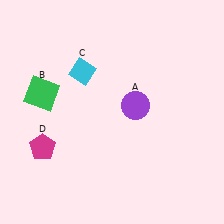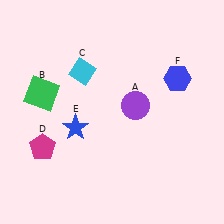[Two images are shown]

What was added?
A blue star (E), a blue hexagon (F) were added in Image 2.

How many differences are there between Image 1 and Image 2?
There are 2 differences between the two images.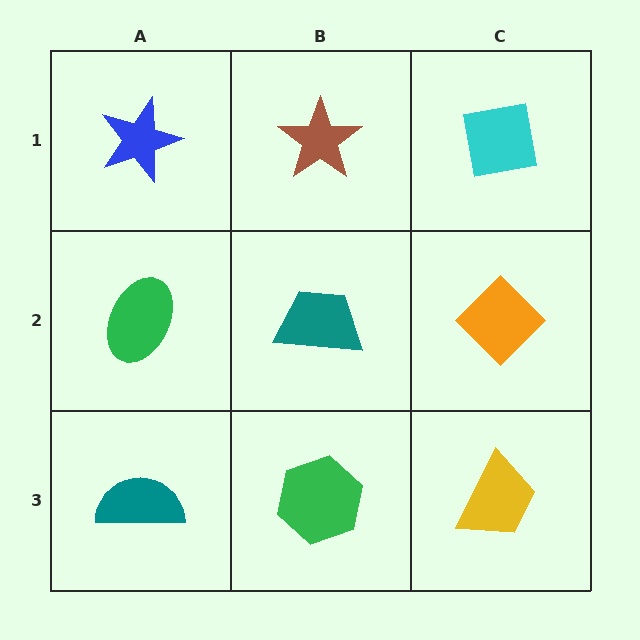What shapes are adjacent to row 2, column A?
A blue star (row 1, column A), a teal semicircle (row 3, column A), a teal trapezoid (row 2, column B).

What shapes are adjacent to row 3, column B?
A teal trapezoid (row 2, column B), a teal semicircle (row 3, column A), a yellow trapezoid (row 3, column C).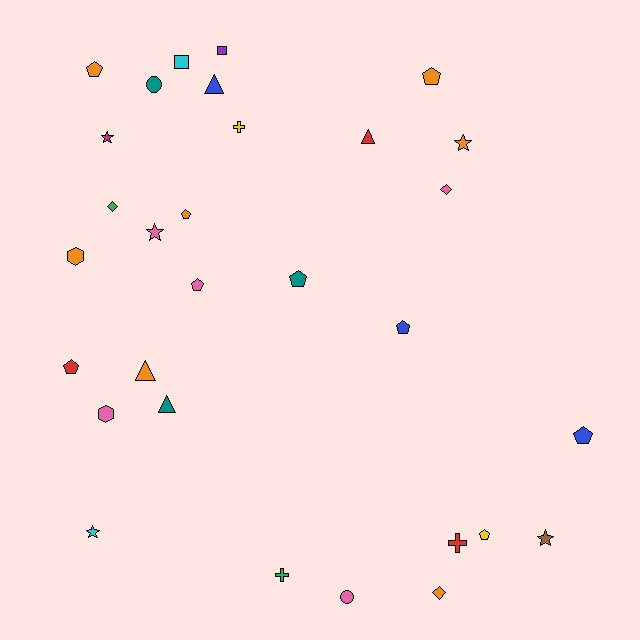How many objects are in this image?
There are 30 objects.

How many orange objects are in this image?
There are 7 orange objects.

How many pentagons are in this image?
There are 9 pentagons.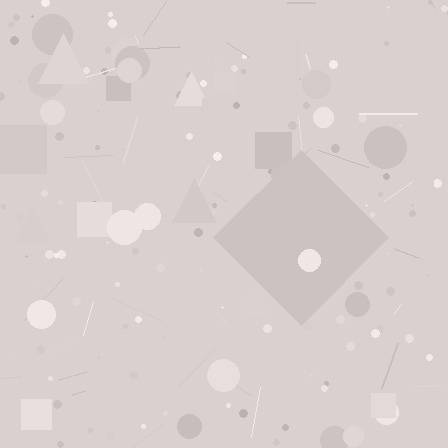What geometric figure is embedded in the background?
A diamond is embedded in the background.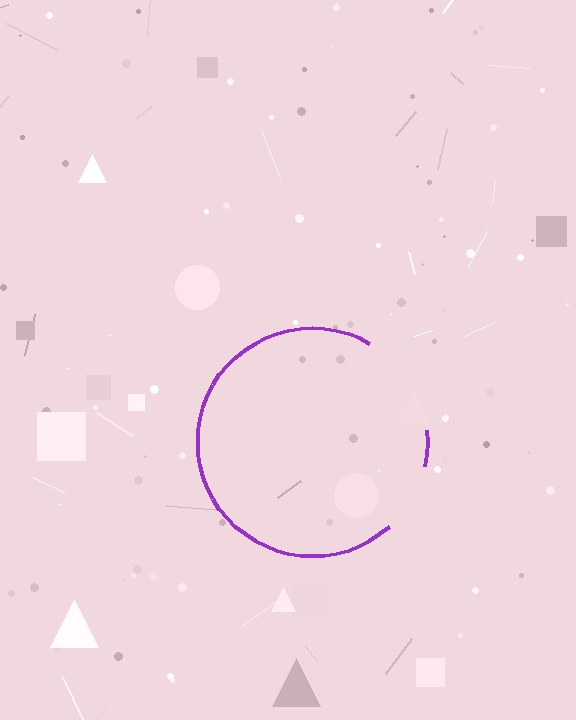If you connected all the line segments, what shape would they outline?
They would outline a circle.